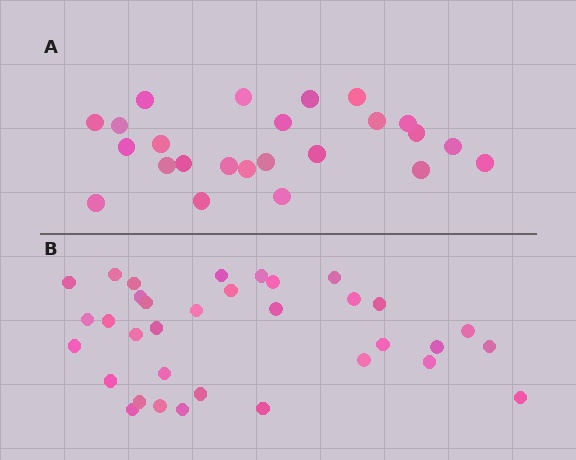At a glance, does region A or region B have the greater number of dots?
Region B (the bottom region) has more dots.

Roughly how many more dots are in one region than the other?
Region B has roughly 10 or so more dots than region A.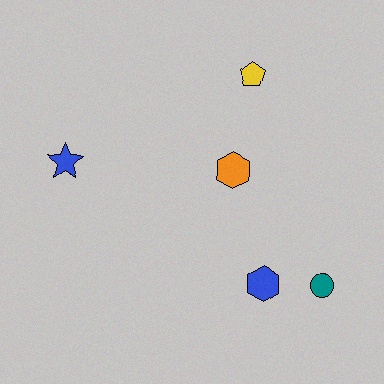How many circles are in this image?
There is 1 circle.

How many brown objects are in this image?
There are no brown objects.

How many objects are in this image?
There are 5 objects.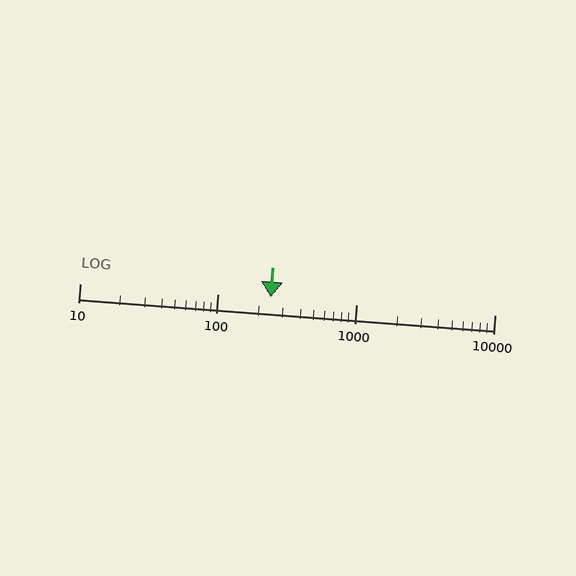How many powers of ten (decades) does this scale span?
The scale spans 3 decades, from 10 to 10000.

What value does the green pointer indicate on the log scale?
The pointer indicates approximately 240.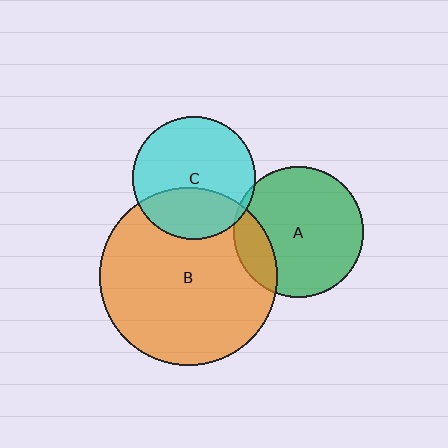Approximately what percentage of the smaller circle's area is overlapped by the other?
Approximately 5%.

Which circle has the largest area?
Circle B (orange).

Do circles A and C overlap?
Yes.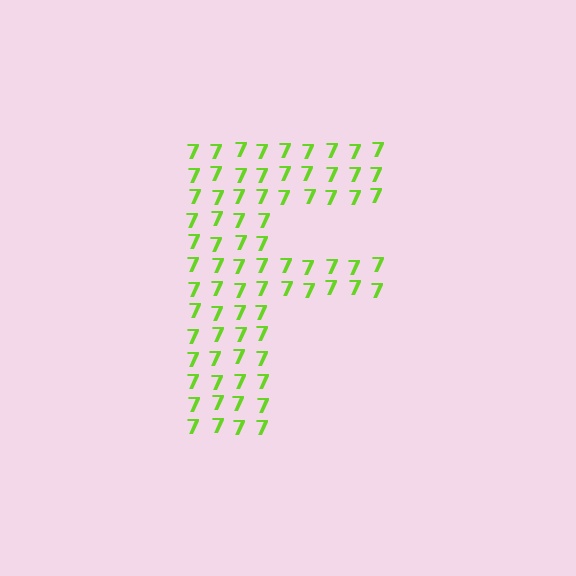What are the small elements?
The small elements are digit 7's.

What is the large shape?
The large shape is the letter F.